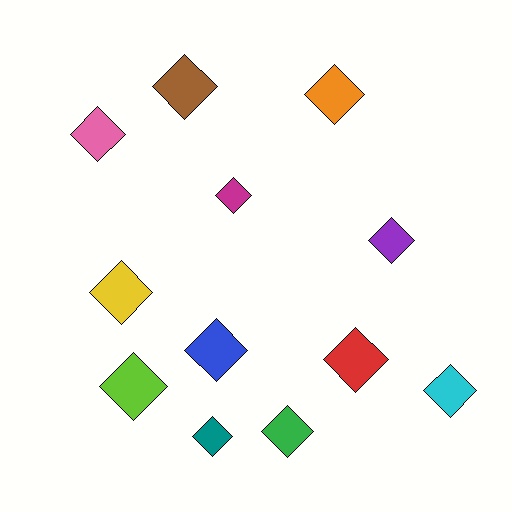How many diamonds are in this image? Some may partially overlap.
There are 12 diamonds.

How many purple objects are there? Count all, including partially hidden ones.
There is 1 purple object.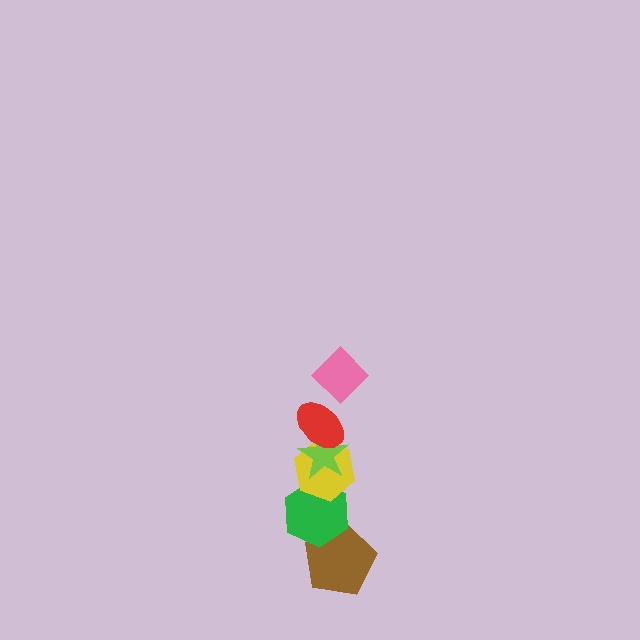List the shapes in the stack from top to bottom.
From top to bottom: the pink diamond, the red ellipse, the lime star, the yellow hexagon, the green hexagon, the brown pentagon.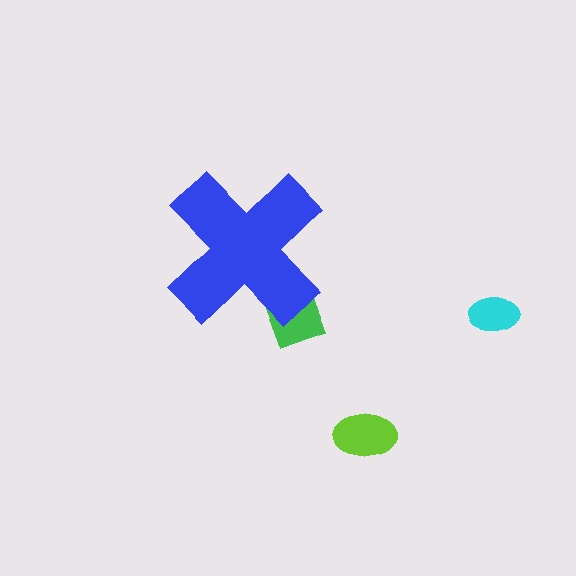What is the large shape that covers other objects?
A blue cross.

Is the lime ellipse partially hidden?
No, the lime ellipse is fully visible.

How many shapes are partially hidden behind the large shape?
1 shape is partially hidden.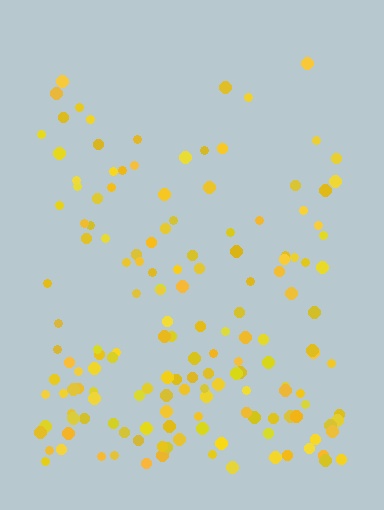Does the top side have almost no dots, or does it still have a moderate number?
Still a moderate number, just noticeably fewer than the bottom.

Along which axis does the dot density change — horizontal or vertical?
Vertical.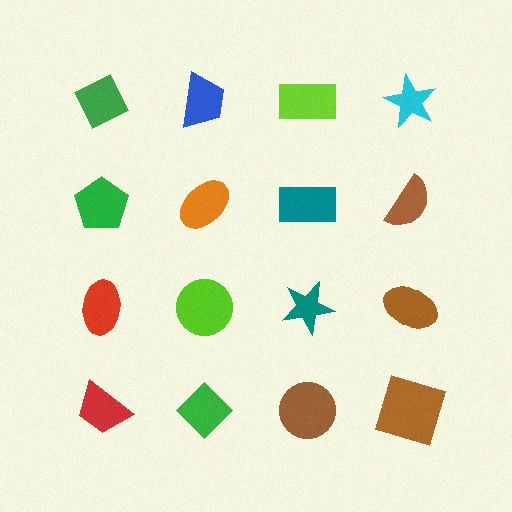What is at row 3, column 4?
A brown ellipse.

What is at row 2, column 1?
A green pentagon.